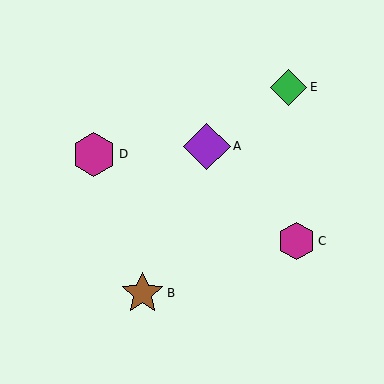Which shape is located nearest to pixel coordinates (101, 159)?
The magenta hexagon (labeled D) at (94, 154) is nearest to that location.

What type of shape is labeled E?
Shape E is a green diamond.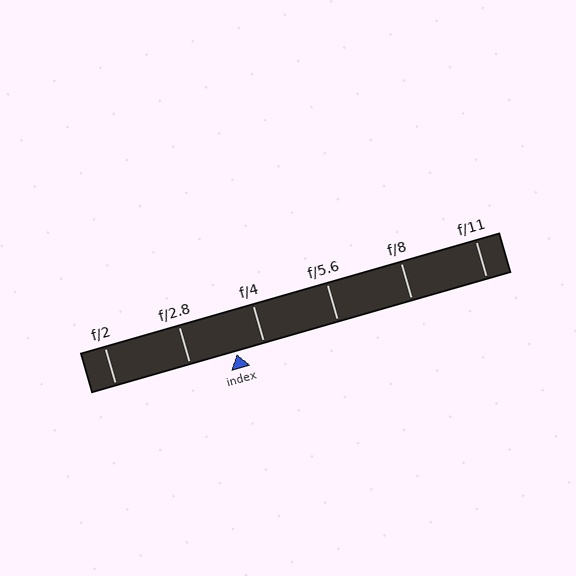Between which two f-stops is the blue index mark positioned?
The index mark is between f/2.8 and f/4.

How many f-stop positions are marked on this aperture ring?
There are 6 f-stop positions marked.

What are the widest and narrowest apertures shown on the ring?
The widest aperture shown is f/2 and the narrowest is f/11.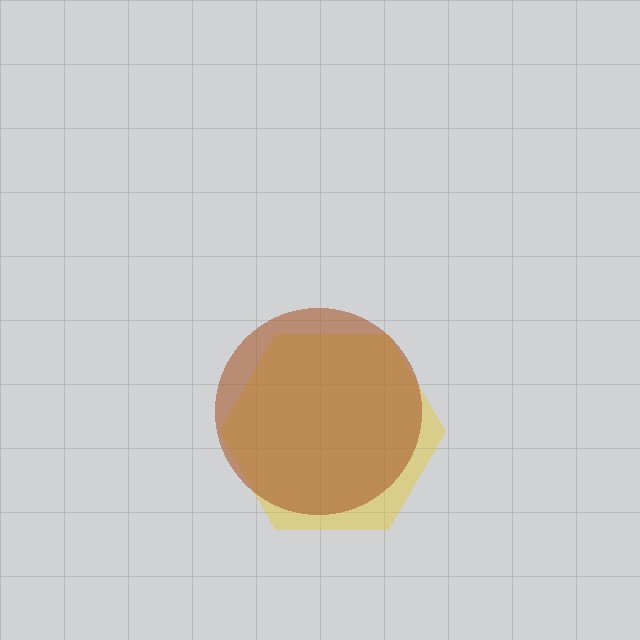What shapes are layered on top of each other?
The layered shapes are: a yellow hexagon, a brown circle.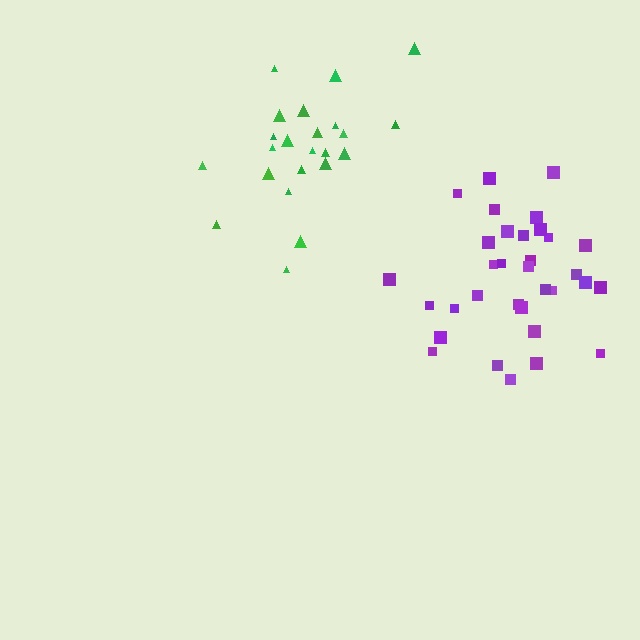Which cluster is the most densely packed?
Purple.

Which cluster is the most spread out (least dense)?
Green.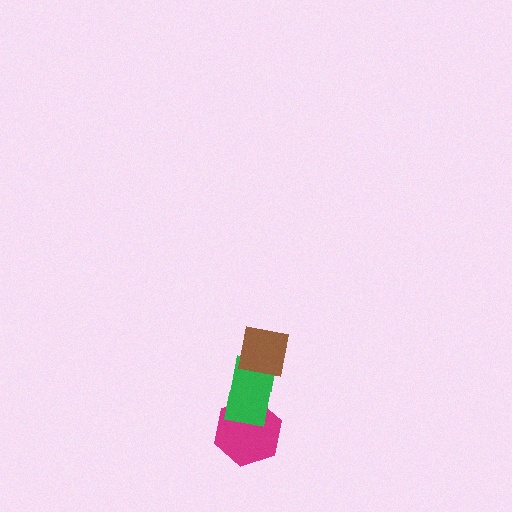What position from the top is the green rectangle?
The green rectangle is 2nd from the top.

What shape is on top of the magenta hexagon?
The green rectangle is on top of the magenta hexagon.